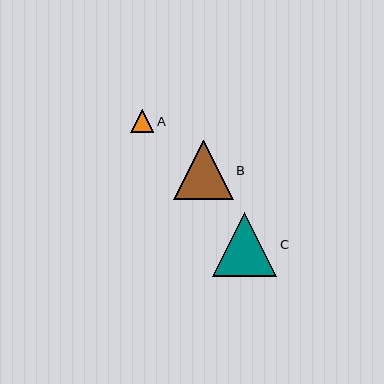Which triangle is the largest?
Triangle C is the largest with a size of approximately 64 pixels.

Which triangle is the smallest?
Triangle A is the smallest with a size of approximately 23 pixels.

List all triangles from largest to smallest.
From largest to smallest: C, B, A.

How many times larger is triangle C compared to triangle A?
Triangle C is approximately 2.8 times the size of triangle A.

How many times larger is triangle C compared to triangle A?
Triangle C is approximately 2.8 times the size of triangle A.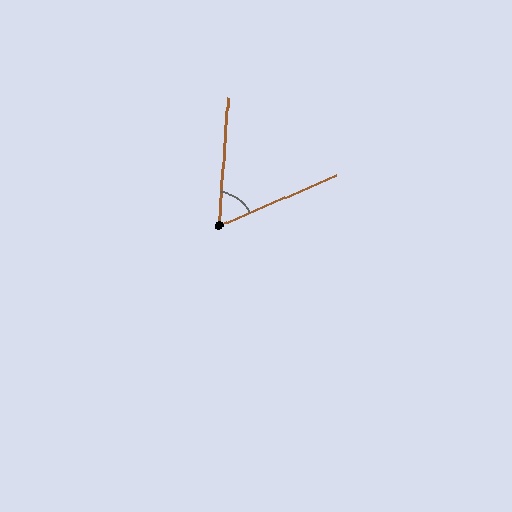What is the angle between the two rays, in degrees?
Approximately 63 degrees.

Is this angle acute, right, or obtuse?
It is acute.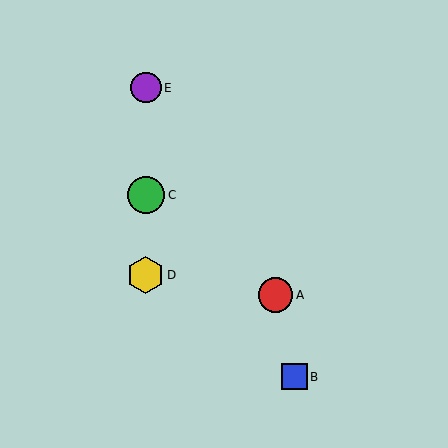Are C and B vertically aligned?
No, C is at x≈146 and B is at x≈294.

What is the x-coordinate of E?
Object E is at x≈146.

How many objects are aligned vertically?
3 objects (C, D, E) are aligned vertically.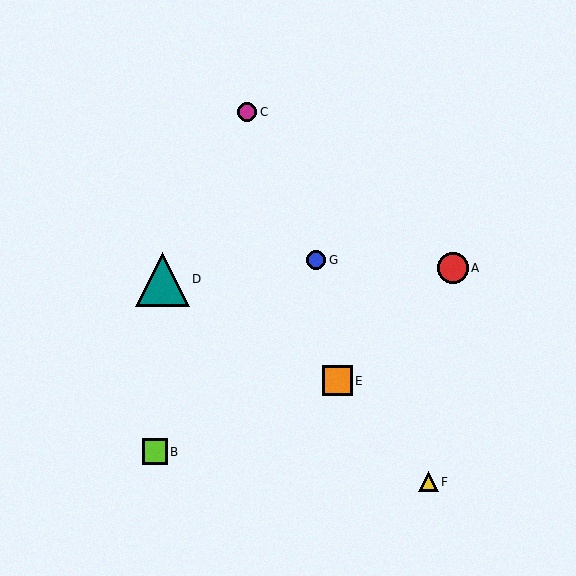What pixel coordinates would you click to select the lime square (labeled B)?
Click at (155, 452) to select the lime square B.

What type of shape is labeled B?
Shape B is a lime square.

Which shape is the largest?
The teal triangle (labeled D) is the largest.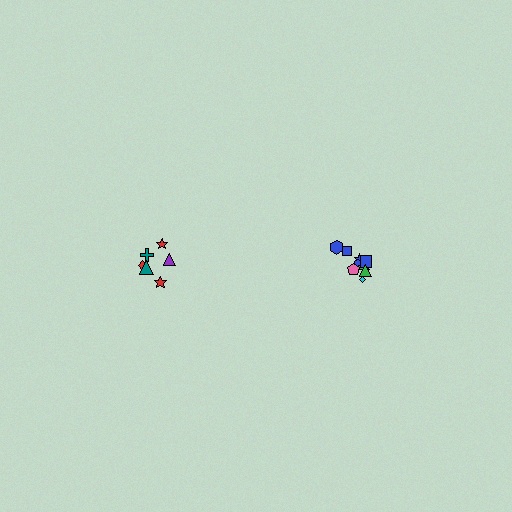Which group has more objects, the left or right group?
The right group.